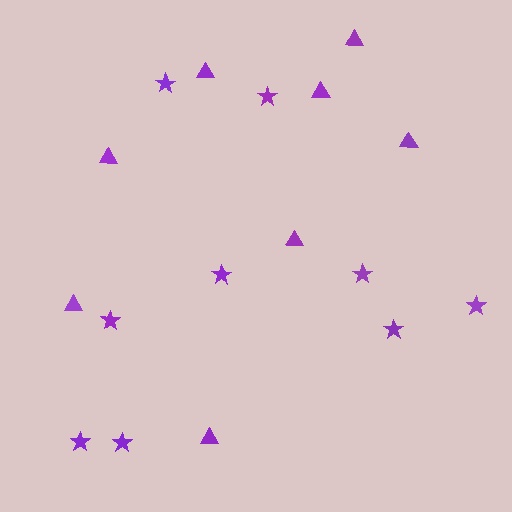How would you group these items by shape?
There are 2 groups: one group of triangles (8) and one group of stars (9).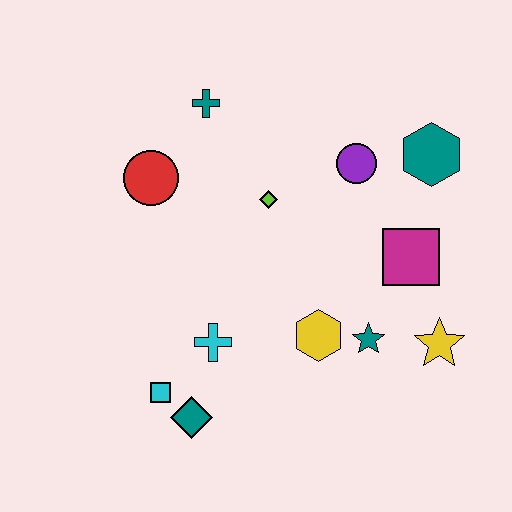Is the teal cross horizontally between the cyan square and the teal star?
Yes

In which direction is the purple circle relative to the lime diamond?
The purple circle is to the right of the lime diamond.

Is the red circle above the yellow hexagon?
Yes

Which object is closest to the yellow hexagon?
The teal star is closest to the yellow hexagon.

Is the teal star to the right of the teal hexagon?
No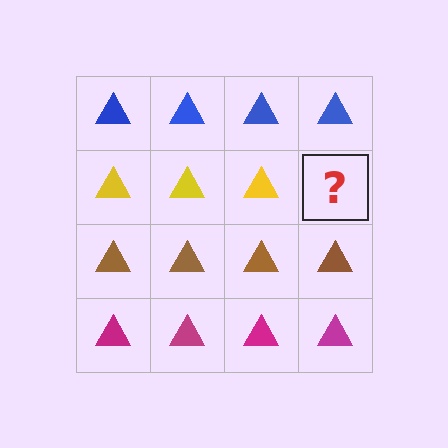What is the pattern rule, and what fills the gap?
The rule is that each row has a consistent color. The gap should be filled with a yellow triangle.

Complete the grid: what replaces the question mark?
The question mark should be replaced with a yellow triangle.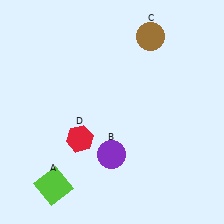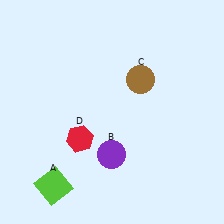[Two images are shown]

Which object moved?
The brown circle (C) moved down.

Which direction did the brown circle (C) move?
The brown circle (C) moved down.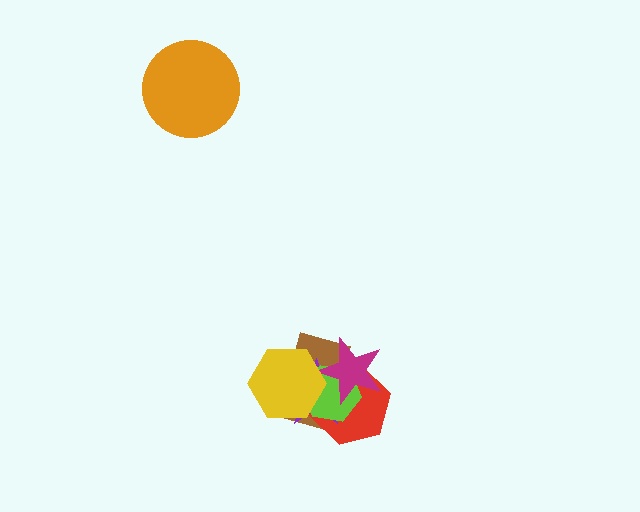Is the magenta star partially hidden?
Yes, it is partially covered by another shape.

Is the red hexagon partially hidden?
Yes, it is partially covered by another shape.